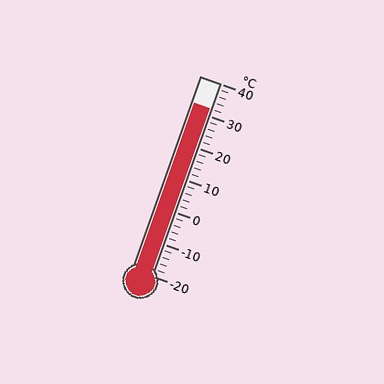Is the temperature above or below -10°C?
The temperature is above -10°C.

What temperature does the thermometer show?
The thermometer shows approximately 32°C.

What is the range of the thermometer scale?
The thermometer scale ranges from -20°C to 40°C.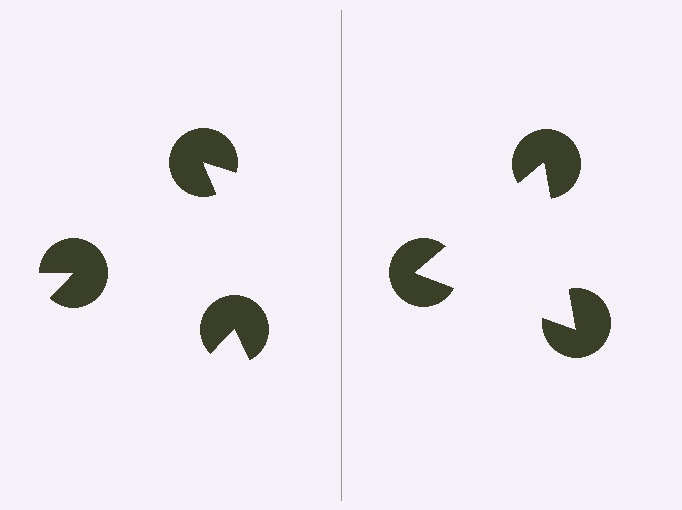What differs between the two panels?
The pac-man discs are positioned identically on both sides; only the wedge orientations differ. On the right they align to a triangle; on the left they are misaligned.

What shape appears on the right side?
An illusory triangle.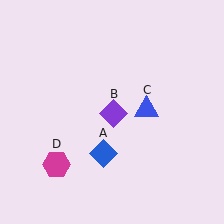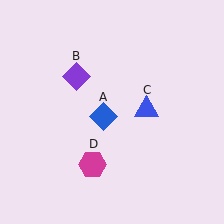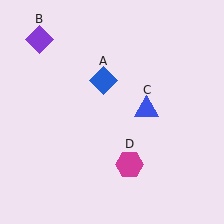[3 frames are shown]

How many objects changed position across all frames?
3 objects changed position: blue diamond (object A), purple diamond (object B), magenta hexagon (object D).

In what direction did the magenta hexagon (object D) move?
The magenta hexagon (object D) moved right.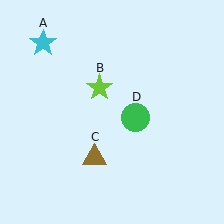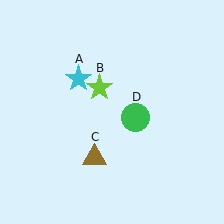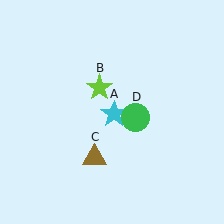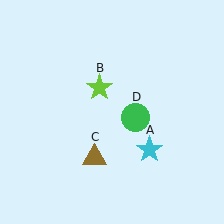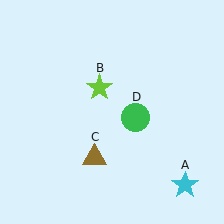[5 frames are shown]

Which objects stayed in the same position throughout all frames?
Lime star (object B) and brown triangle (object C) and green circle (object D) remained stationary.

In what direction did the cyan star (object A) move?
The cyan star (object A) moved down and to the right.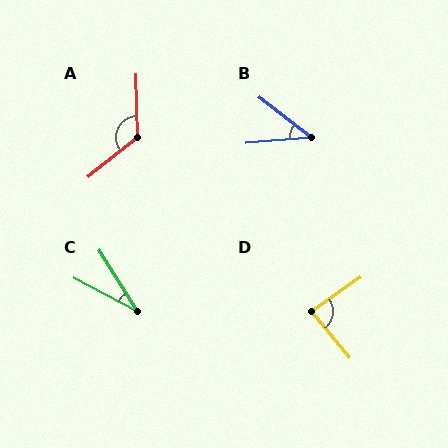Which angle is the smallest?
C, at approximately 30 degrees.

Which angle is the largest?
A, at approximately 127 degrees.